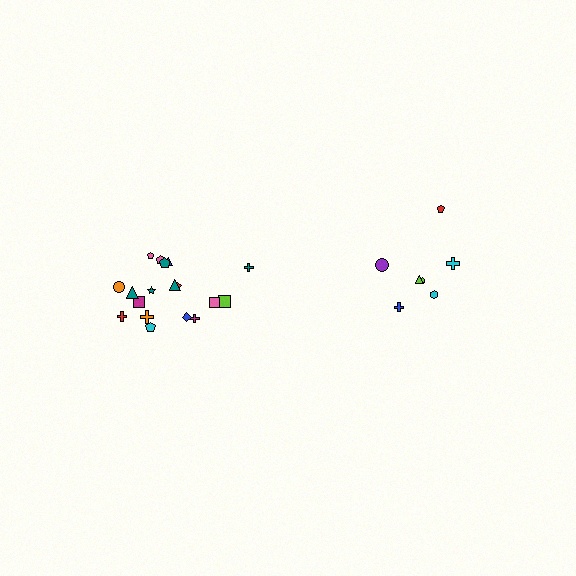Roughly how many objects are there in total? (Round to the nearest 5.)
Roughly 25 objects in total.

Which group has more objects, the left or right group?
The left group.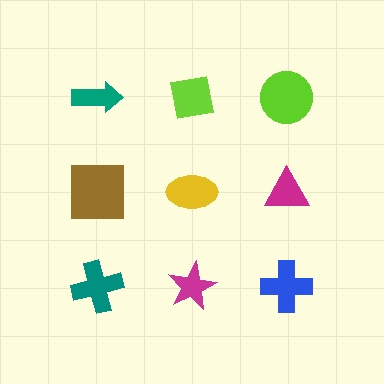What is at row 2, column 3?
A magenta triangle.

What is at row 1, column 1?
A teal arrow.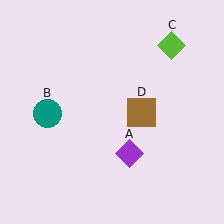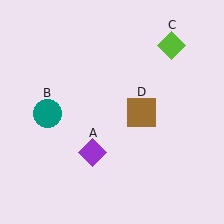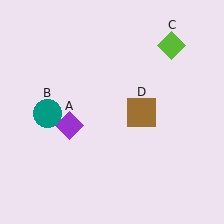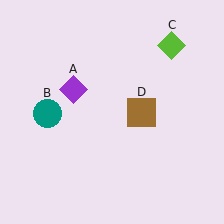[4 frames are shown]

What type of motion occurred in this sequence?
The purple diamond (object A) rotated clockwise around the center of the scene.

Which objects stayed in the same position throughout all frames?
Teal circle (object B) and lime diamond (object C) and brown square (object D) remained stationary.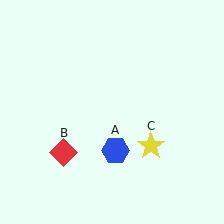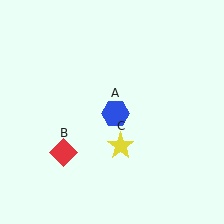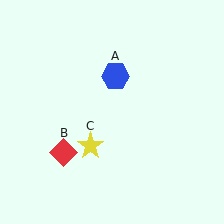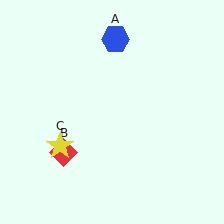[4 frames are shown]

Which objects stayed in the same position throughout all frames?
Red diamond (object B) remained stationary.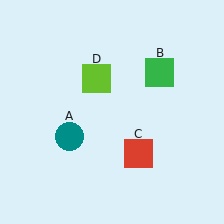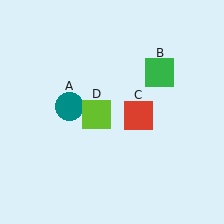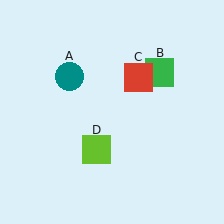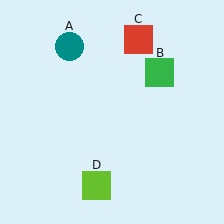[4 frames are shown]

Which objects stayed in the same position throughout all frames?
Green square (object B) remained stationary.